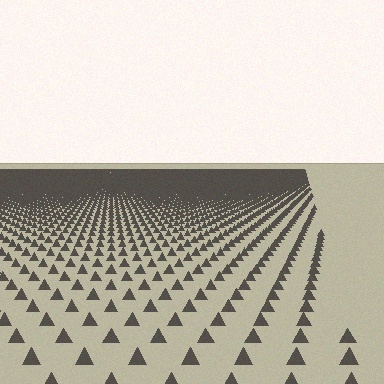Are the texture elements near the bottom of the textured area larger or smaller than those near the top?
Larger. Near the bottom, elements are closer to the viewer and appear at a bigger on-screen size.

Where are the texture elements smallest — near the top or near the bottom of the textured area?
Near the top.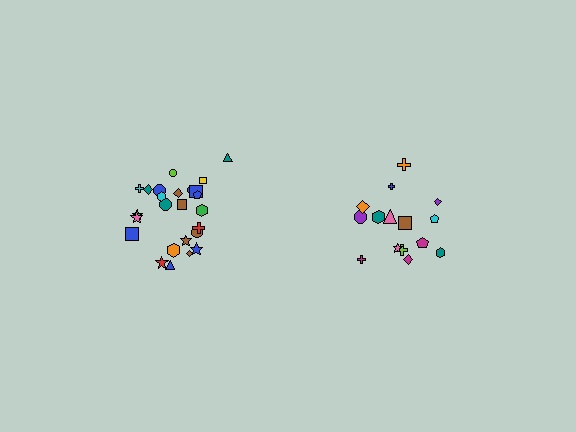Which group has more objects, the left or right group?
The left group.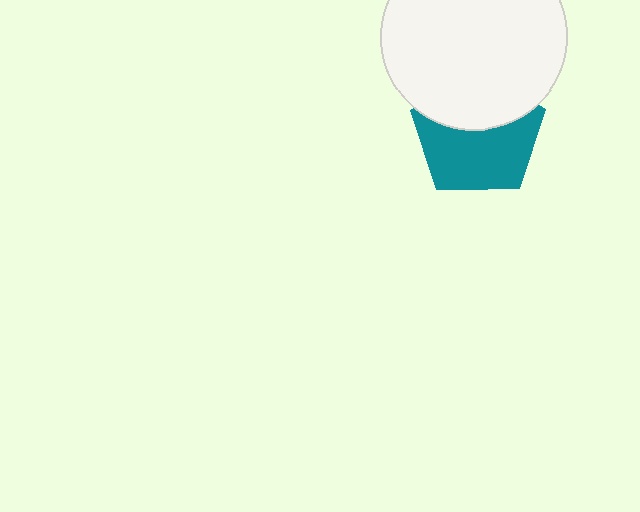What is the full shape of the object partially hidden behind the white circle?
The partially hidden object is a teal pentagon.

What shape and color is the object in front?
The object in front is a white circle.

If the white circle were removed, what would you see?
You would see the complete teal pentagon.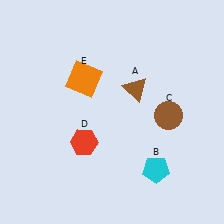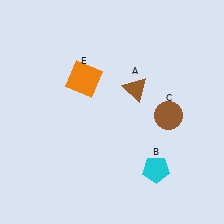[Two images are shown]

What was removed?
The red hexagon (D) was removed in Image 2.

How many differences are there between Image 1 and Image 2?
There is 1 difference between the two images.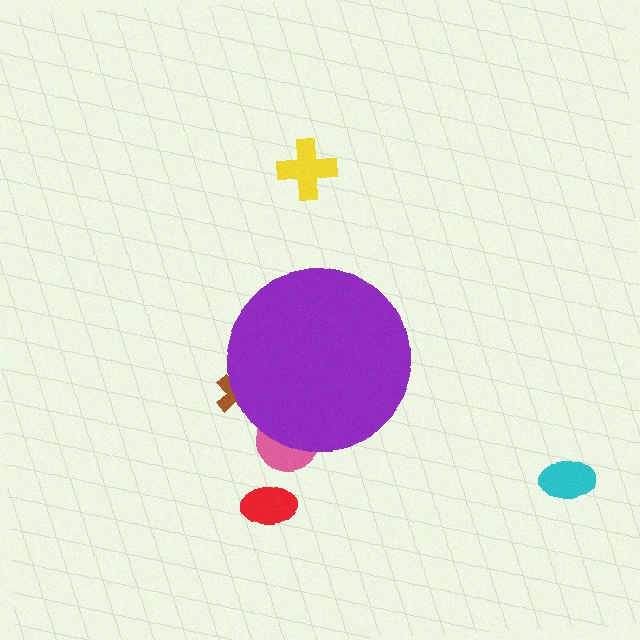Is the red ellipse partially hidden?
No, the red ellipse is fully visible.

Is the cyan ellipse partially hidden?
No, the cyan ellipse is fully visible.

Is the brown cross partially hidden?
Yes, the brown cross is partially hidden behind the purple circle.